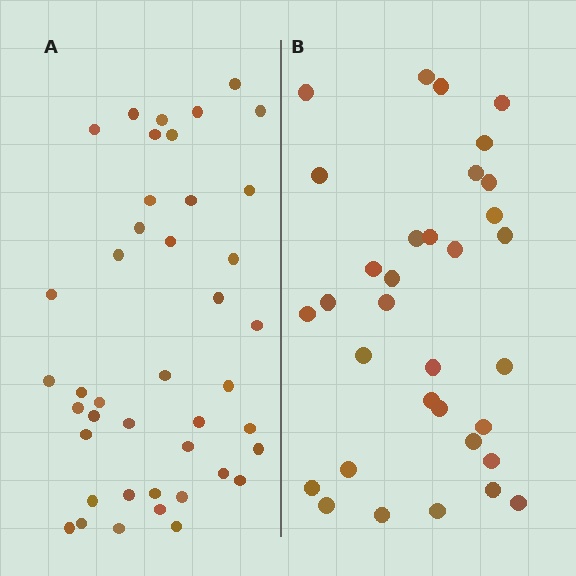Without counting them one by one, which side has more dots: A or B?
Region A (the left region) has more dots.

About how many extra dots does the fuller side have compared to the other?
Region A has roughly 8 or so more dots than region B.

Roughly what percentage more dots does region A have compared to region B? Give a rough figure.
About 25% more.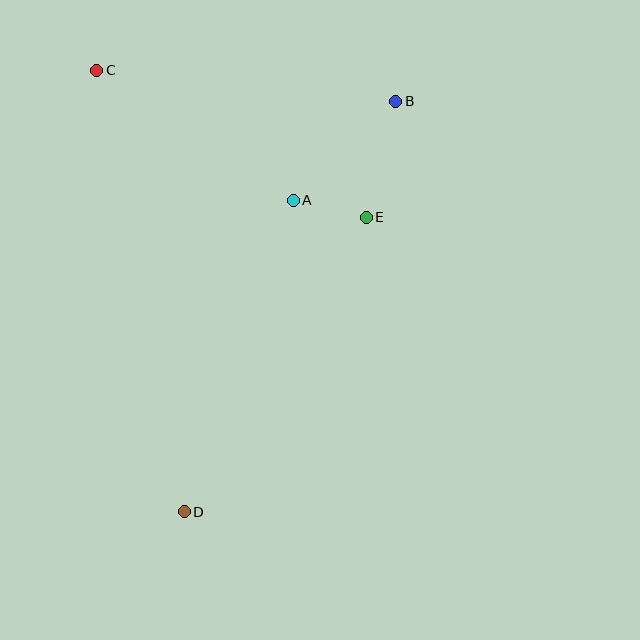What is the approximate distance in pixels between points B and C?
The distance between B and C is approximately 301 pixels.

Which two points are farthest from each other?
Points B and D are farthest from each other.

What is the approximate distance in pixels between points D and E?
The distance between D and E is approximately 346 pixels.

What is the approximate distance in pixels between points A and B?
The distance between A and B is approximately 142 pixels.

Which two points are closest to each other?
Points A and E are closest to each other.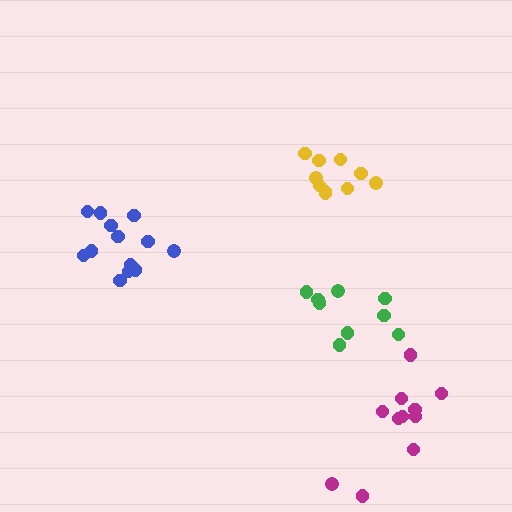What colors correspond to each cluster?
The clusters are colored: blue, yellow, green, magenta.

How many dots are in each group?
Group 1: 13 dots, Group 2: 10 dots, Group 3: 9 dots, Group 4: 11 dots (43 total).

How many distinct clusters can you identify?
There are 4 distinct clusters.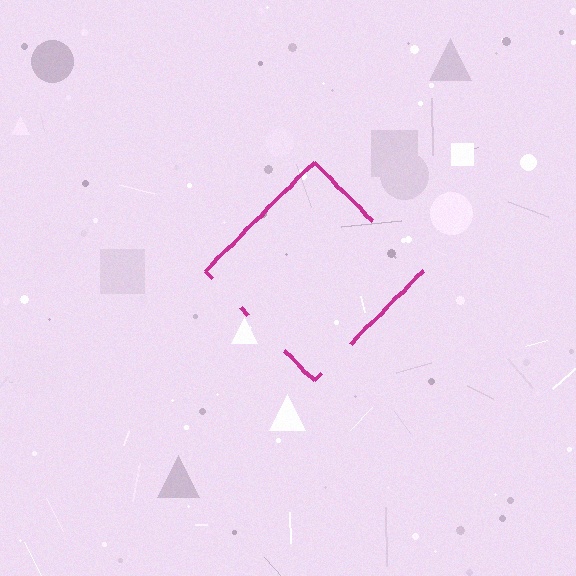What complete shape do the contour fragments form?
The contour fragments form a diamond.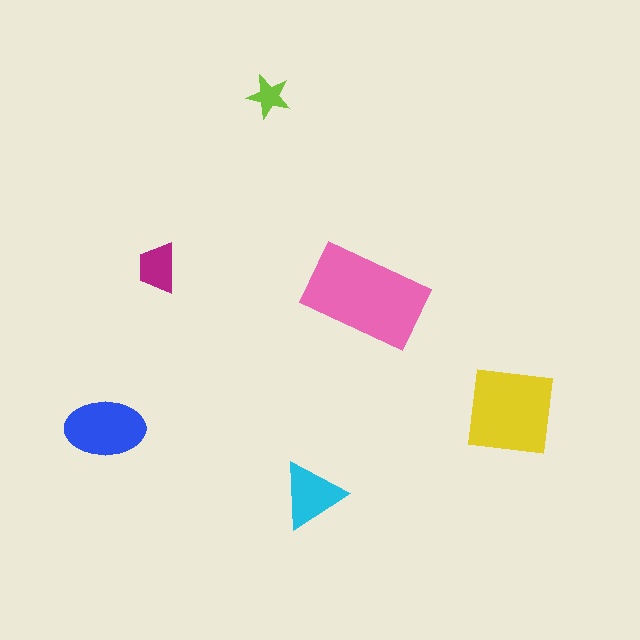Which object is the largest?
The pink rectangle.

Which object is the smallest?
The lime star.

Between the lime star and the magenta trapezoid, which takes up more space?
The magenta trapezoid.